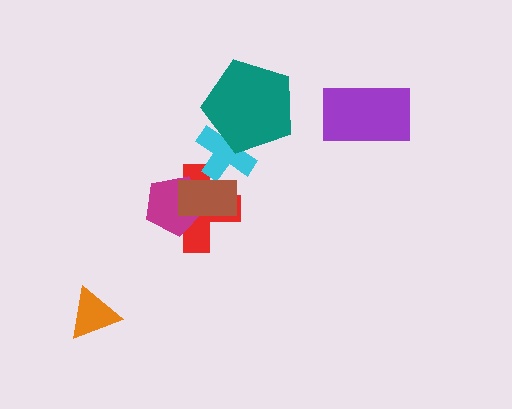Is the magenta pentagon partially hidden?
Yes, it is partially covered by another shape.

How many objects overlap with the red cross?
3 objects overlap with the red cross.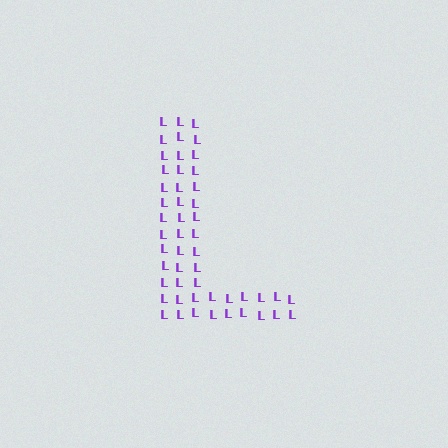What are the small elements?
The small elements are letter L's.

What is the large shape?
The large shape is the letter L.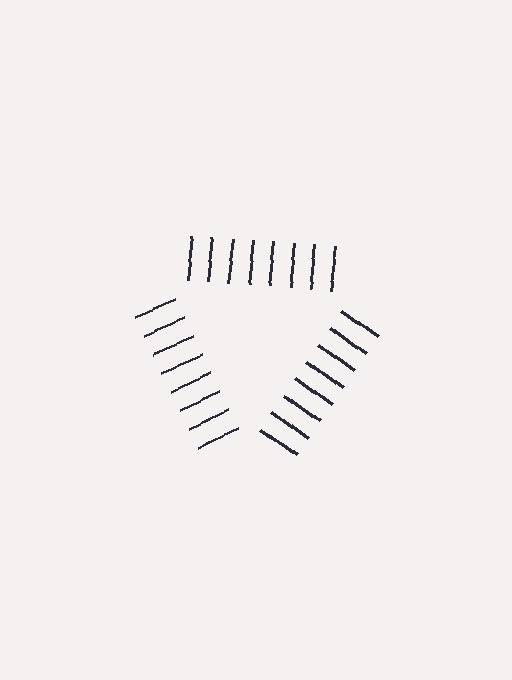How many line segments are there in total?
24 — 8 along each of the 3 edges.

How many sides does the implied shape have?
3 sides — the line-ends trace a triangle.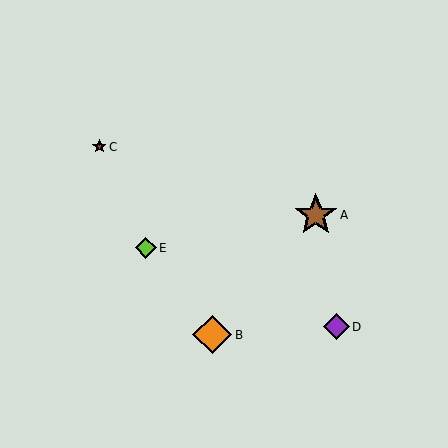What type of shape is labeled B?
Shape B is an orange diamond.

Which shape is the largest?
The brown star (labeled A) is the largest.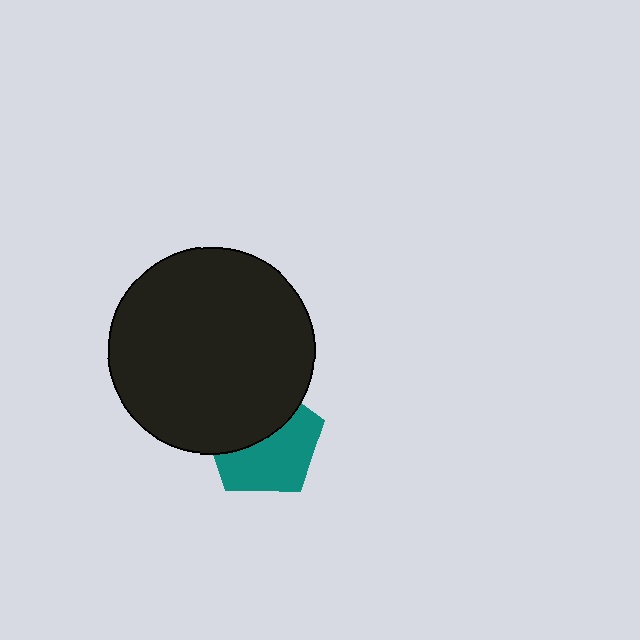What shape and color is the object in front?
The object in front is a black circle.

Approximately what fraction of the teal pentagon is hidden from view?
Roughly 46% of the teal pentagon is hidden behind the black circle.